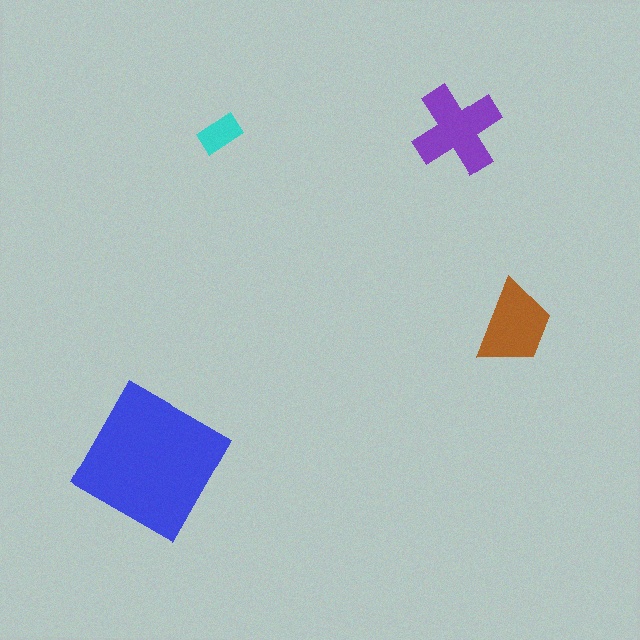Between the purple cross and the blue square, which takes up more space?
The blue square.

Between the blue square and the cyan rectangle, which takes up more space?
The blue square.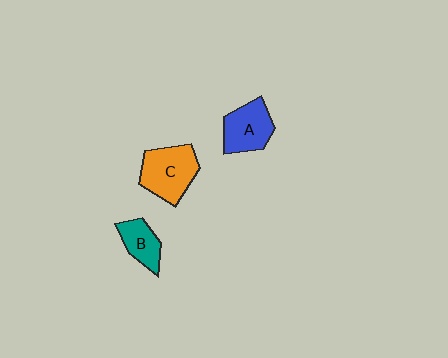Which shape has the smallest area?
Shape B (teal).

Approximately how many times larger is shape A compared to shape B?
Approximately 1.4 times.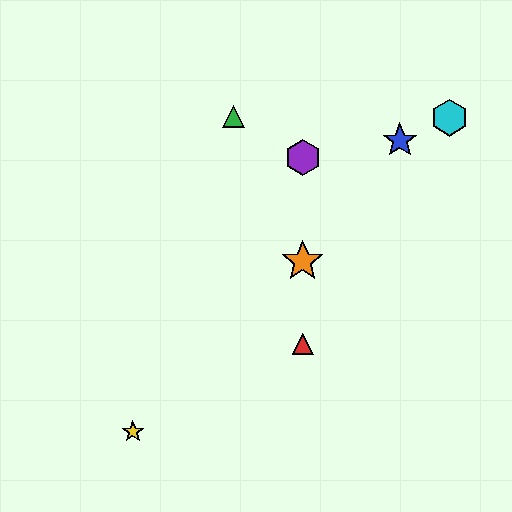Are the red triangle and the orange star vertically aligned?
Yes, both are at x≈303.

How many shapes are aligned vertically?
3 shapes (the red triangle, the purple hexagon, the orange star) are aligned vertically.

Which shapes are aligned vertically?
The red triangle, the purple hexagon, the orange star are aligned vertically.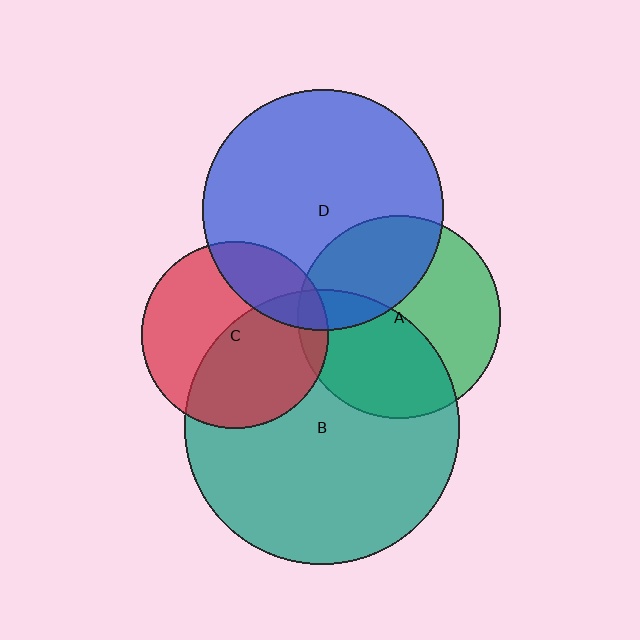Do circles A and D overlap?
Yes.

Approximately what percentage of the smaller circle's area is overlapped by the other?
Approximately 35%.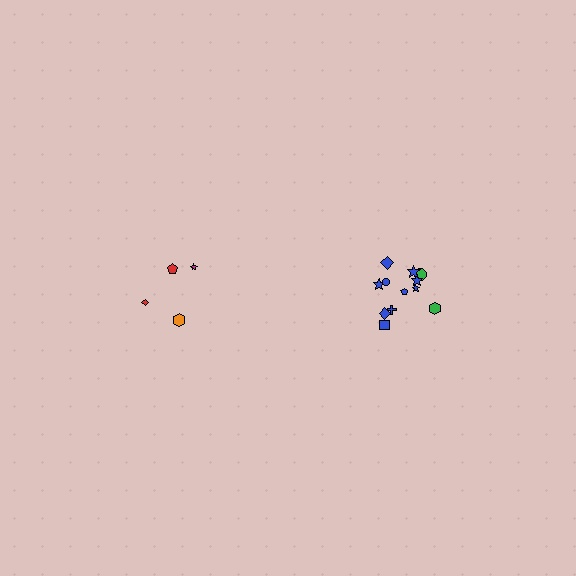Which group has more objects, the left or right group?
The right group.